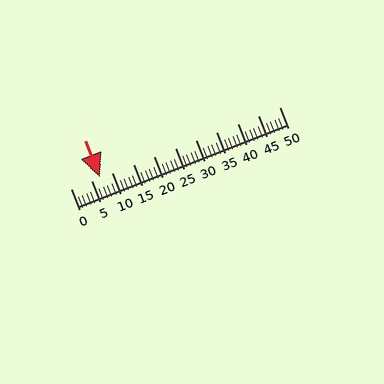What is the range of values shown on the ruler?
The ruler shows values from 0 to 50.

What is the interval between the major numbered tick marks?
The major tick marks are spaced 5 units apart.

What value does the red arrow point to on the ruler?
The red arrow points to approximately 7.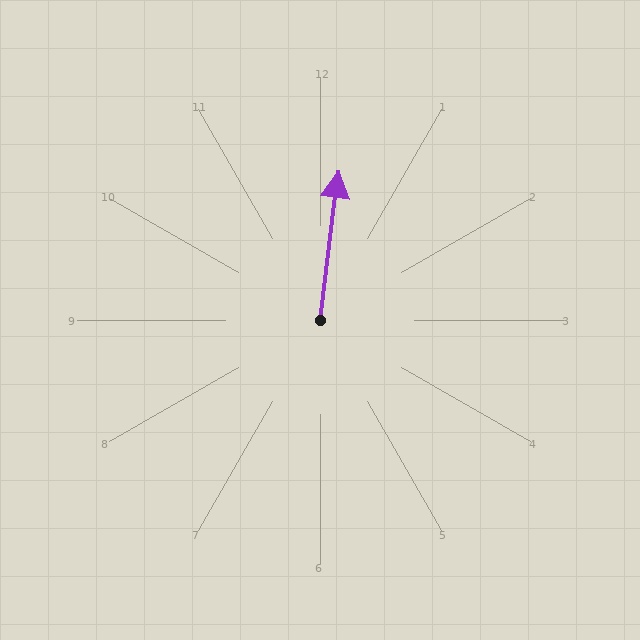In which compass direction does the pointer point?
North.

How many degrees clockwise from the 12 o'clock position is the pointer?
Approximately 7 degrees.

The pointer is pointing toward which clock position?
Roughly 12 o'clock.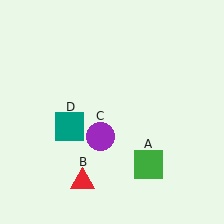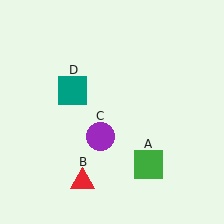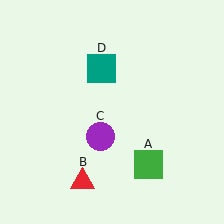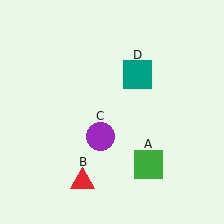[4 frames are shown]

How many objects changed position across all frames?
1 object changed position: teal square (object D).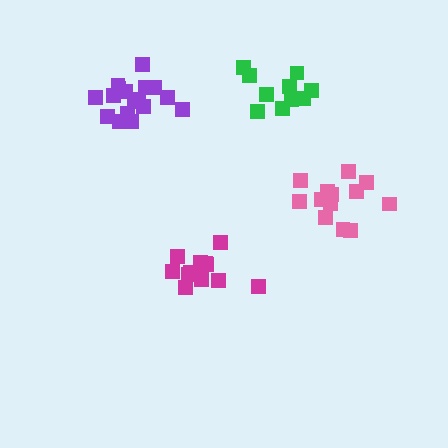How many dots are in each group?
Group 1: 13 dots, Group 2: 11 dots, Group 3: 13 dots, Group 4: 17 dots (54 total).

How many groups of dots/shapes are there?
There are 4 groups.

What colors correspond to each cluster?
The clusters are colored: pink, green, magenta, purple.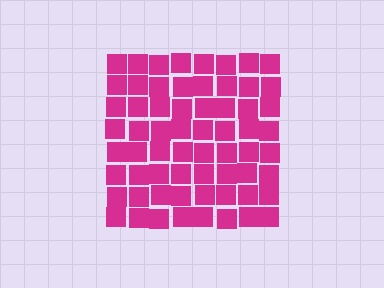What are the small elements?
The small elements are squares.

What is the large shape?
The large shape is a square.